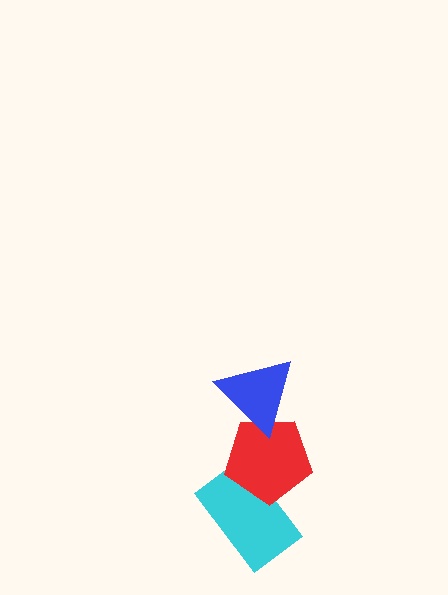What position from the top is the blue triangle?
The blue triangle is 1st from the top.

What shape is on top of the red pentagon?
The blue triangle is on top of the red pentagon.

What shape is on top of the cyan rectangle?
The red pentagon is on top of the cyan rectangle.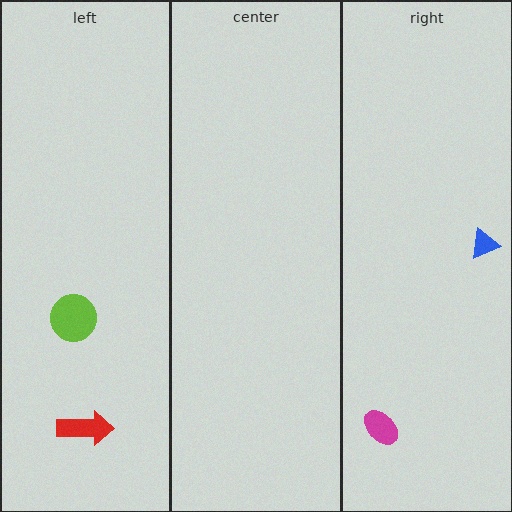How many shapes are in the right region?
2.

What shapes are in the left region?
The lime circle, the red arrow.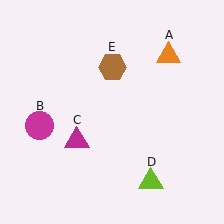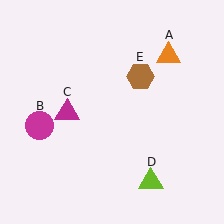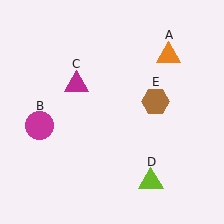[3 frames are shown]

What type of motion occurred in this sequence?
The magenta triangle (object C), brown hexagon (object E) rotated clockwise around the center of the scene.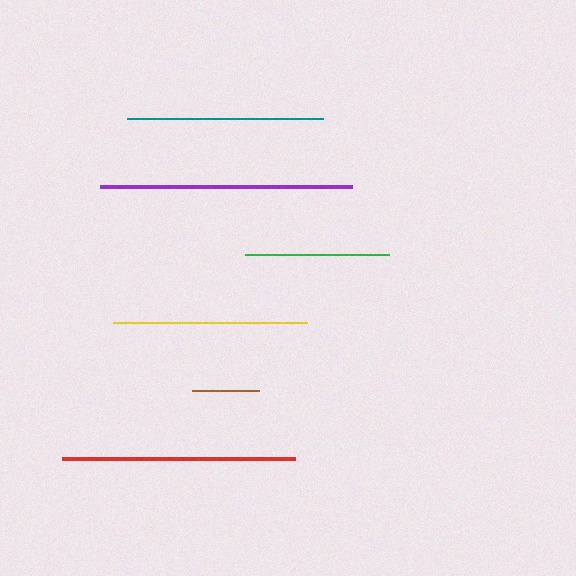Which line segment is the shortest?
The brown line is the shortest at approximately 67 pixels.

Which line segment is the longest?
The purple line is the longest at approximately 253 pixels.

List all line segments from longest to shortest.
From longest to shortest: purple, red, teal, yellow, green, brown.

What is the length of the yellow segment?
The yellow segment is approximately 194 pixels long.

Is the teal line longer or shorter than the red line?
The red line is longer than the teal line.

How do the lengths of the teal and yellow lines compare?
The teal and yellow lines are approximately the same length.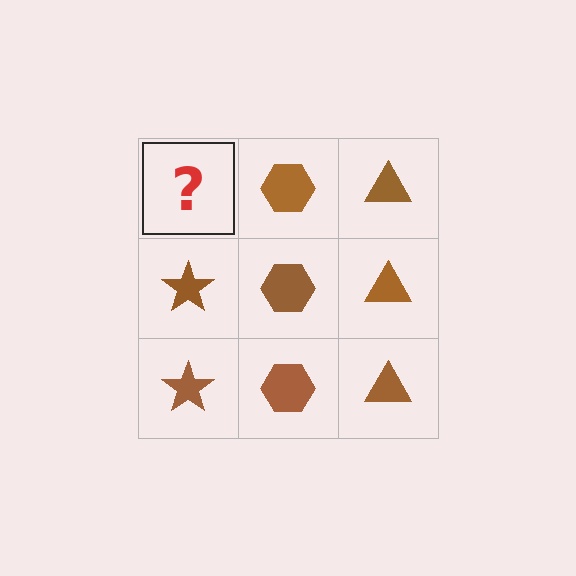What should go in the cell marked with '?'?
The missing cell should contain a brown star.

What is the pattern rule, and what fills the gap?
The rule is that each column has a consistent shape. The gap should be filled with a brown star.